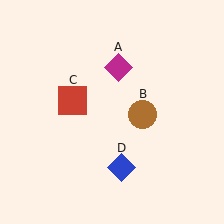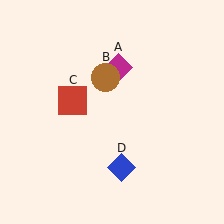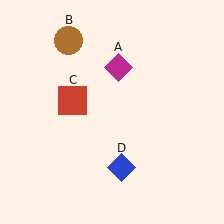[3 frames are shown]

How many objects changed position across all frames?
1 object changed position: brown circle (object B).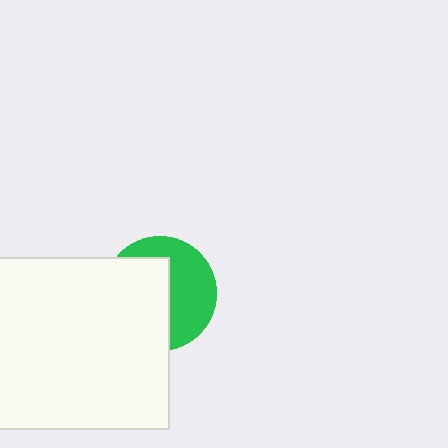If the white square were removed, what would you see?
You would see the complete green circle.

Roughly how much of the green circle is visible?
About half of it is visible (roughly 48%).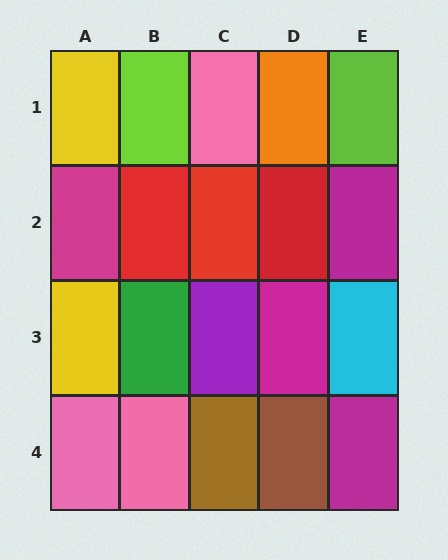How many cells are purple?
1 cell is purple.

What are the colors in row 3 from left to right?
Yellow, green, purple, magenta, cyan.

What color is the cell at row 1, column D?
Orange.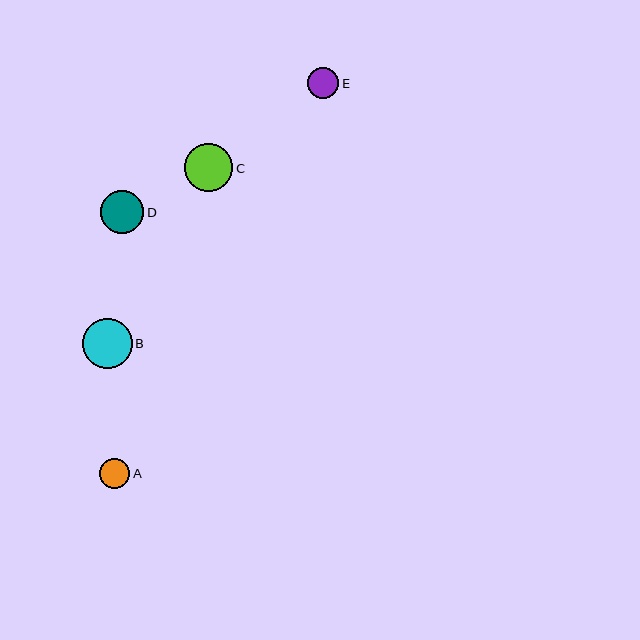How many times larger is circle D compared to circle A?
Circle D is approximately 1.4 times the size of circle A.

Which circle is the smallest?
Circle A is the smallest with a size of approximately 30 pixels.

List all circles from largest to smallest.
From largest to smallest: B, C, D, E, A.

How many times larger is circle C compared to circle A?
Circle C is approximately 1.6 times the size of circle A.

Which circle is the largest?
Circle B is the largest with a size of approximately 50 pixels.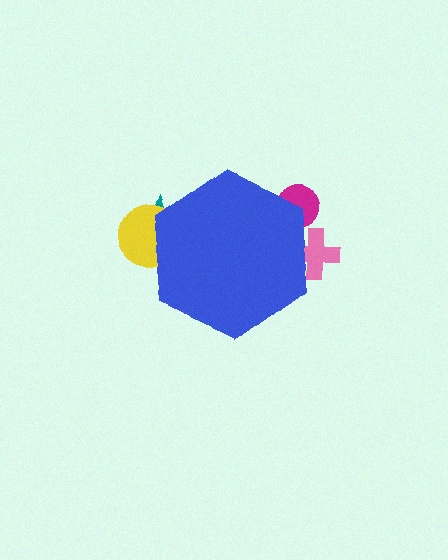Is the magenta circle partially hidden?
Yes, the magenta circle is partially hidden behind the blue hexagon.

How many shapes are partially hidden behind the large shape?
4 shapes are partially hidden.